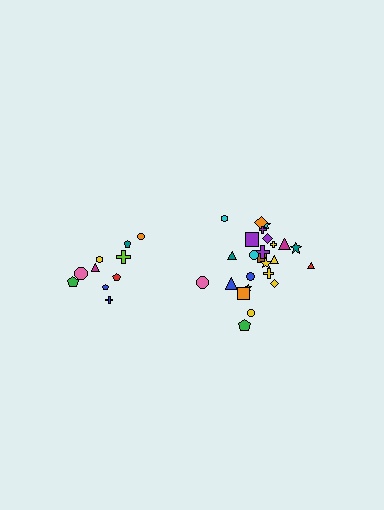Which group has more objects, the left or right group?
The right group.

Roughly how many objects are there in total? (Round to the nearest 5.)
Roughly 35 objects in total.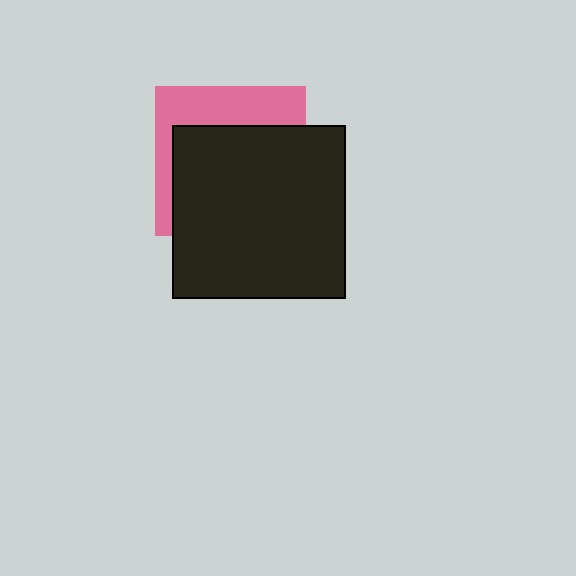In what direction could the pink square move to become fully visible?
The pink square could move up. That would shift it out from behind the black square entirely.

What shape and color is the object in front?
The object in front is a black square.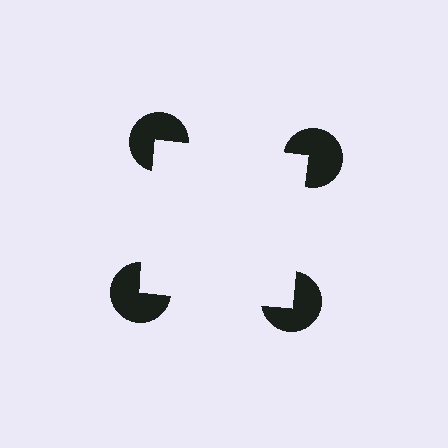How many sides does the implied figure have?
4 sides.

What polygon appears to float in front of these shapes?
An illusory square — its edges are inferred from the aligned wedge cuts in the pac-man discs, not physically drawn.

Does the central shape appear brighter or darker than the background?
It typically appears slightly brighter than the background, even though no actual brightness change is drawn.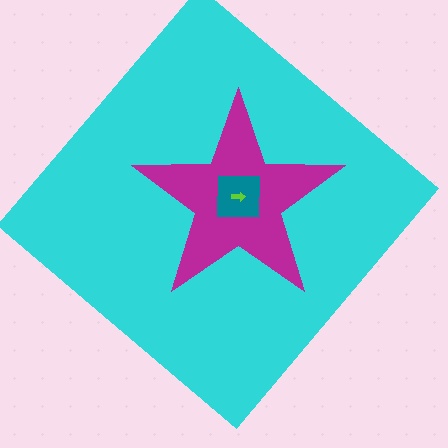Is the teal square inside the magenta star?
Yes.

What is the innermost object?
The lime arrow.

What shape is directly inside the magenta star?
The teal square.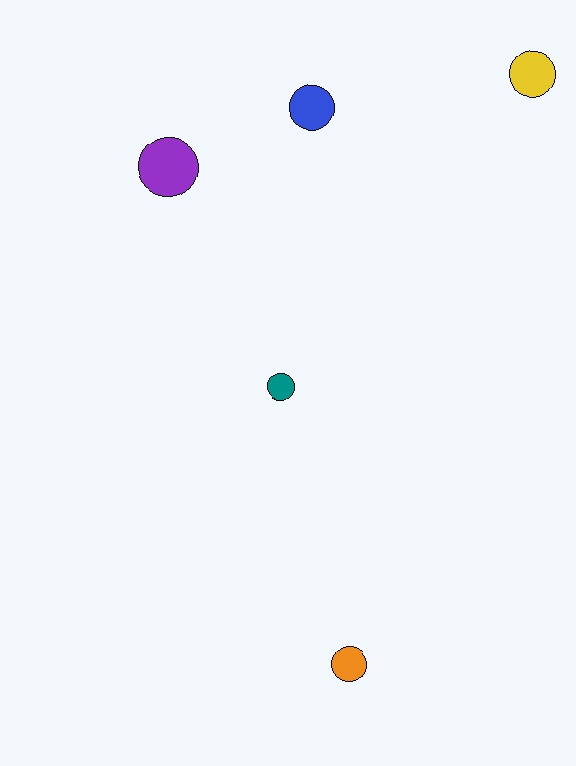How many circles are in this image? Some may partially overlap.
There are 5 circles.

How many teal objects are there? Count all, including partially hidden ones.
There is 1 teal object.